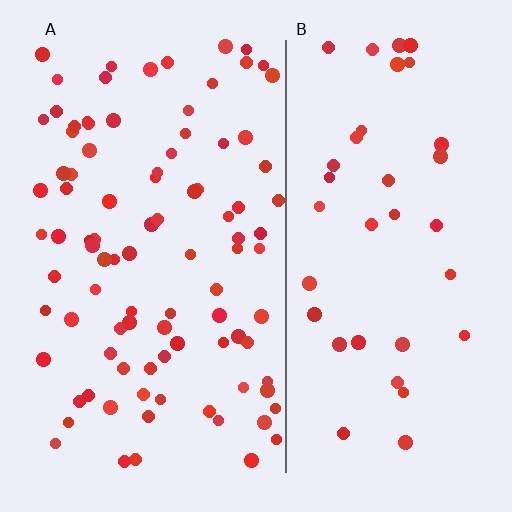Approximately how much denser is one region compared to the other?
Approximately 2.5× — region A over region B.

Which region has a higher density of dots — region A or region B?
A (the left).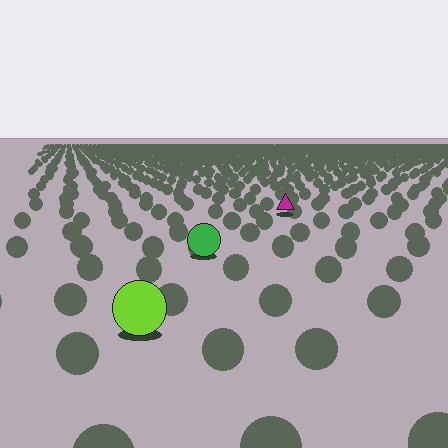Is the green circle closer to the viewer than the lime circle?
No. The lime circle is closer — you can tell from the texture gradient: the ground texture is coarser near it.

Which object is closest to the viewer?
The lime circle is closest. The texture marks near it are larger and more spread out.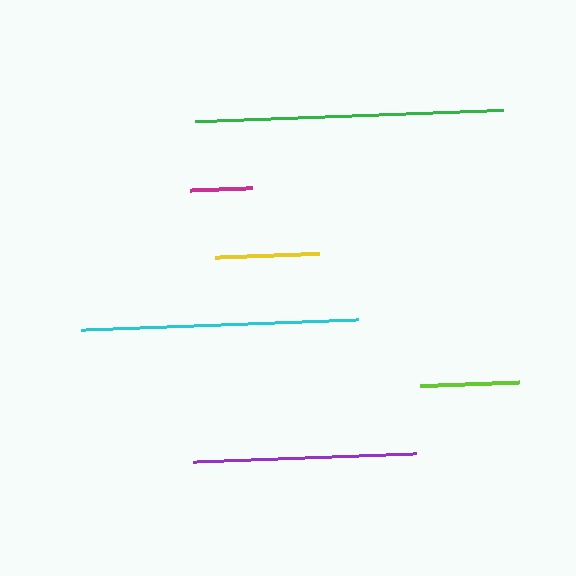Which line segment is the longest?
The green line is the longest at approximately 308 pixels.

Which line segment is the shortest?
The magenta line is the shortest at approximately 62 pixels.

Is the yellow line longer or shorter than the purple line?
The purple line is longer than the yellow line.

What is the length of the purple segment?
The purple segment is approximately 223 pixels long.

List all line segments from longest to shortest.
From longest to shortest: green, cyan, purple, yellow, lime, magenta.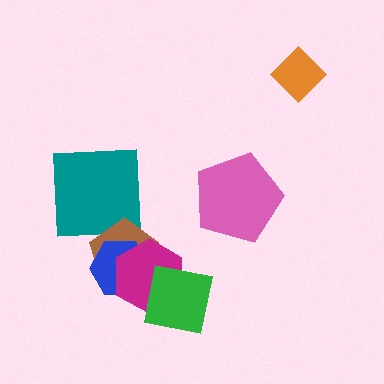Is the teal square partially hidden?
Yes, it is partially covered by another shape.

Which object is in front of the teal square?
The brown pentagon is in front of the teal square.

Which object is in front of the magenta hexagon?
The green square is in front of the magenta hexagon.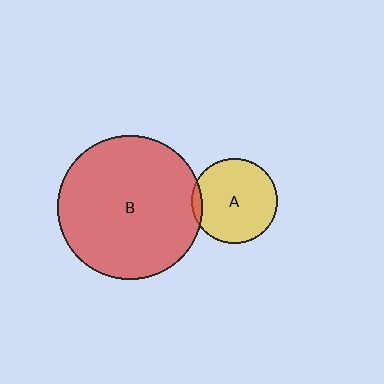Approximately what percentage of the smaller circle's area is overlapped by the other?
Approximately 5%.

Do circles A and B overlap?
Yes.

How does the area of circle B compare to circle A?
Approximately 2.8 times.